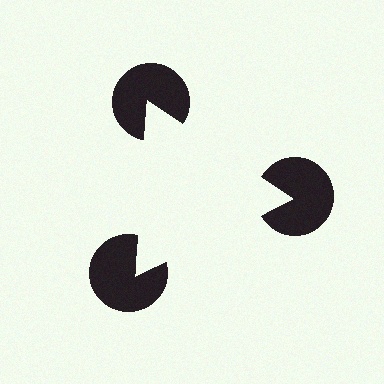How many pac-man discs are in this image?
There are 3 — one at each vertex of the illusory triangle.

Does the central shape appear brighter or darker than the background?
It typically appears slightly brighter than the background, even though no actual brightness change is drawn.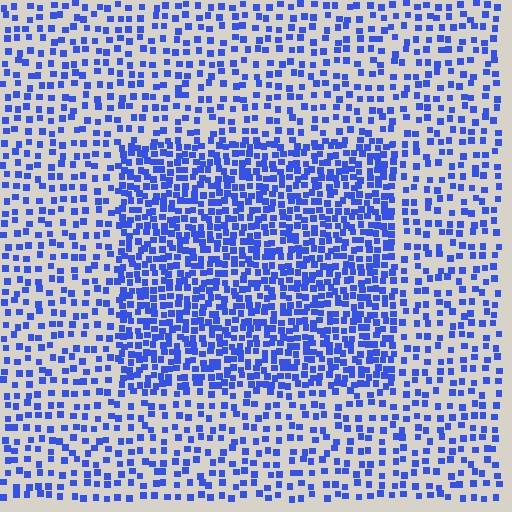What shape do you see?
I see a rectangle.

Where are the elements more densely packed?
The elements are more densely packed inside the rectangle boundary.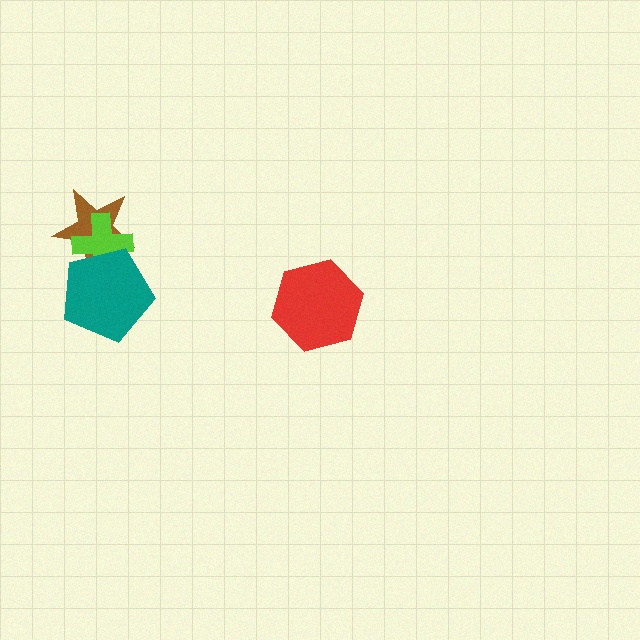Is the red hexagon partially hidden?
No, no other shape covers it.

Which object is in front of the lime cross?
The teal pentagon is in front of the lime cross.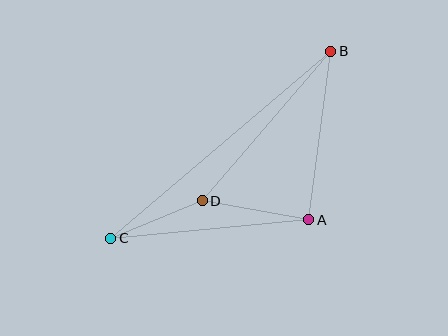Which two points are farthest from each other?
Points B and C are farthest from each other.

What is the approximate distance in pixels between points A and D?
The distance between A and D is approximately 108 pixels.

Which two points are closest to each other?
Points C and D are closest to each other.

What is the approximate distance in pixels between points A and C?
The distance between A and C is approximately 199 pixels.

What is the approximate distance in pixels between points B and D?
The distance between B and D is approximately 197 pixels.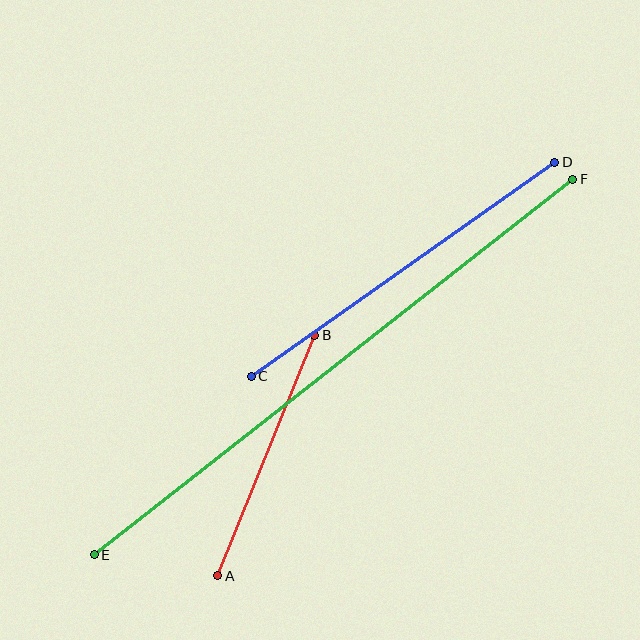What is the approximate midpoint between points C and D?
The midpoint is at approximately (403, 269) pixels.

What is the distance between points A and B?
The distance is approximately 259 pixels.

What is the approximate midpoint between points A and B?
The midpoint is at approximately (266, 455) pixels.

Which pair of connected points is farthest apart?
Points E and F are farthest apart.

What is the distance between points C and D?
The distance is approximately 371 pixels.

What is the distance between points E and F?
The distance is approximately 608 pixels.